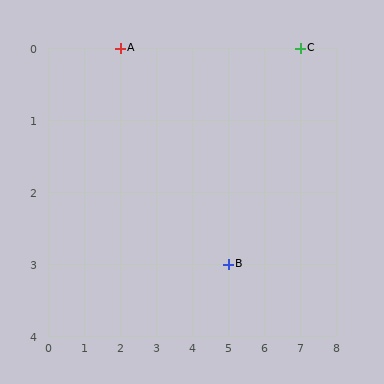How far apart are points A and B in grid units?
Points A and B are 3 columns and 3 rows apart (about 4.2 grid units diagonally).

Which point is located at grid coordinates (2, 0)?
Point A is at (2, 0).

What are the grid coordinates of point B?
Point B is at grid coordinates (5, 3).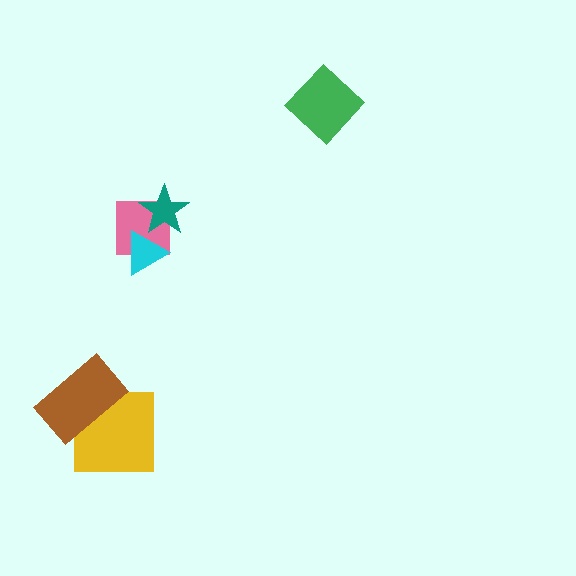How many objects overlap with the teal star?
2 objects overlap with the teal star.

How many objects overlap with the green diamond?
0 objects overlap with the green diamond.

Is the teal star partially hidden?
Yes, it is partially covered by another shape.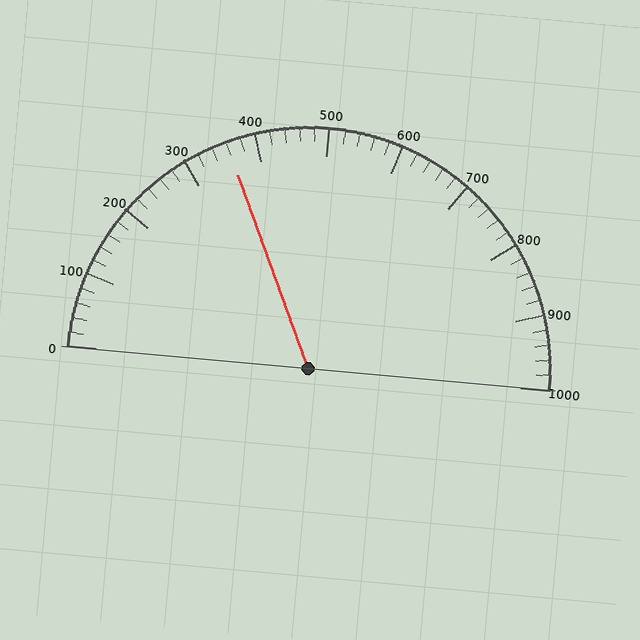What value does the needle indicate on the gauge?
The needle indicates approximately 360.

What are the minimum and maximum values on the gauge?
The gauge ranges from 0 to 1000.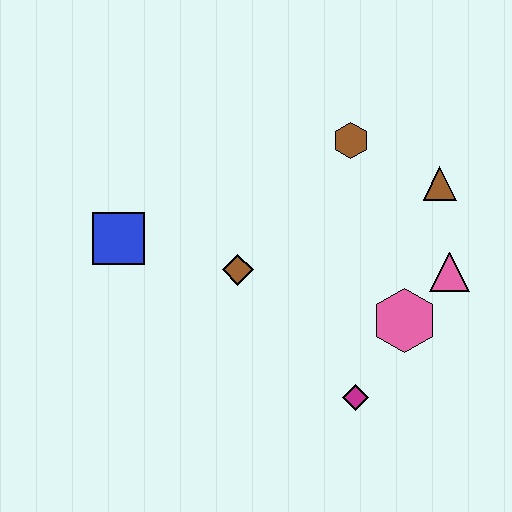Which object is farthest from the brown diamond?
The brown triangle is farthest from the brown diamond.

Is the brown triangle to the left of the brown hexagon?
No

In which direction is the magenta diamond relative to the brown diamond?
The magenta diamond is below the brown diamond.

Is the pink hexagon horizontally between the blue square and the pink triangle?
Yes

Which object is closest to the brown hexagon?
The brown triangle is closest to the brown hexagon.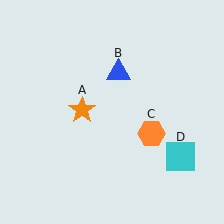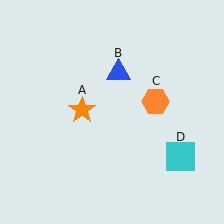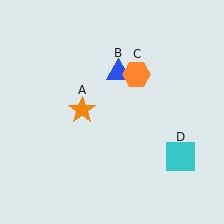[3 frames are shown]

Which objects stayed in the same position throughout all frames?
Orange star (object A) and blue triangle (object B) and cyan square (object D) remained stationary.